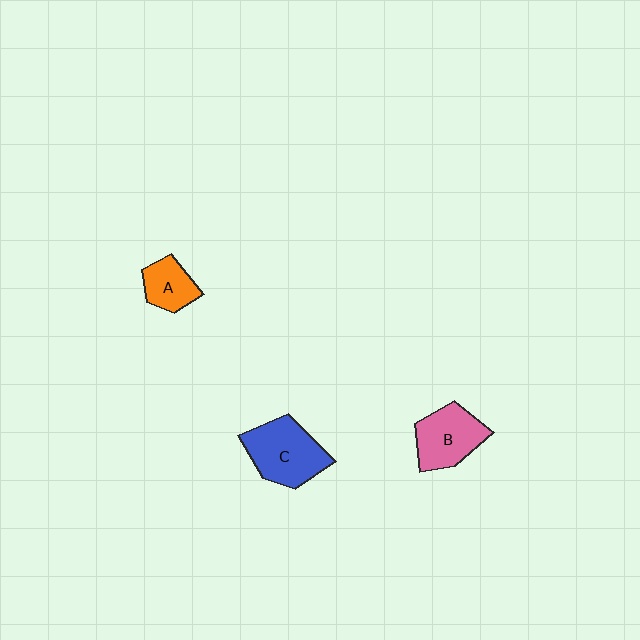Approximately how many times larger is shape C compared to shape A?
Approximately 1.8 times.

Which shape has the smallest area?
Shape A (orange).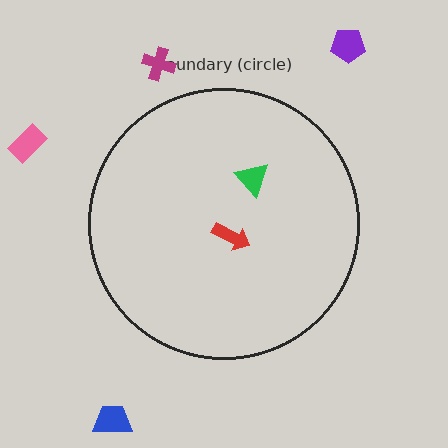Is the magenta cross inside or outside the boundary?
Outside.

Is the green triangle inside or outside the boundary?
Inside.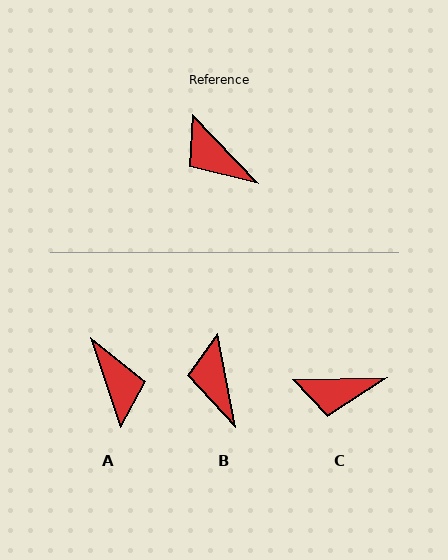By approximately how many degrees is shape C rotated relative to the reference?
Approximately 47 degrees counter-clockwise.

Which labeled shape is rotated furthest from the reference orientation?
A, about 154 degrees away.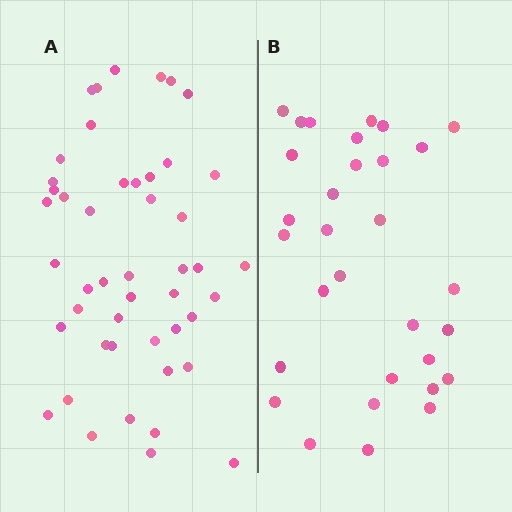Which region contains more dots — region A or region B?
Region A (the left region) has more dots.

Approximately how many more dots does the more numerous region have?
Region A has approximately 15 more dots than region B.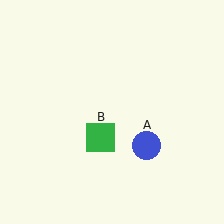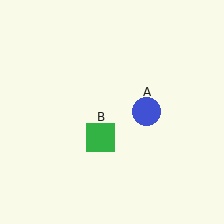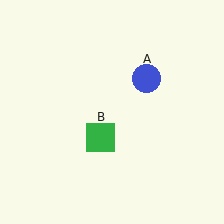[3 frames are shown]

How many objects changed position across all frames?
1 object changed position: blue circle (object A).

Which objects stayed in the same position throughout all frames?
Green square (object B) remained stationary.